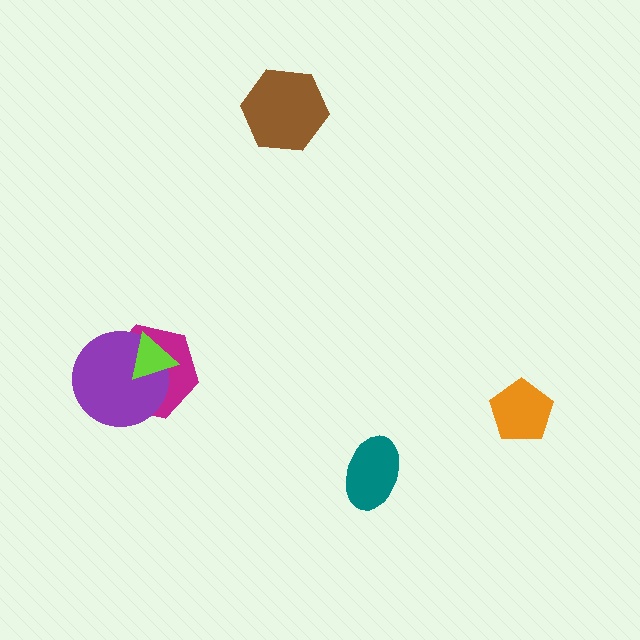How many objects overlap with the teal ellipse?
0 objects overlap with the teal ellipse.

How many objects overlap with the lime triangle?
2 objects overlap with the lime triangle.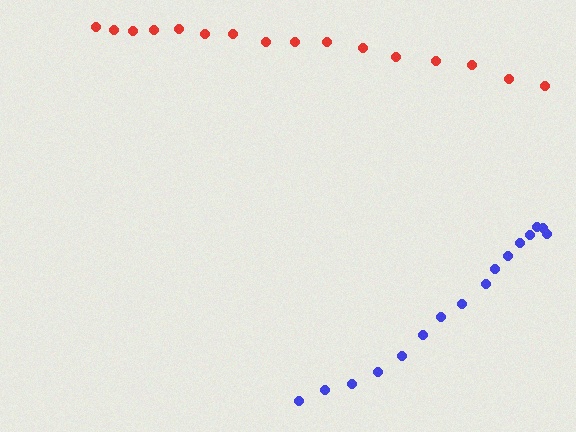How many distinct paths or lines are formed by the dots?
There are 2 distinct paths.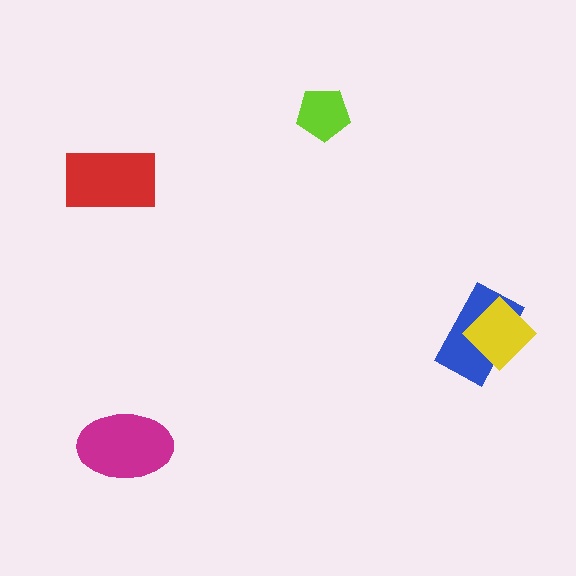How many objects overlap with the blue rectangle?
1 object overlaps with the blue rectangle.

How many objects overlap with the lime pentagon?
0 objects overlap with the lime pentagon.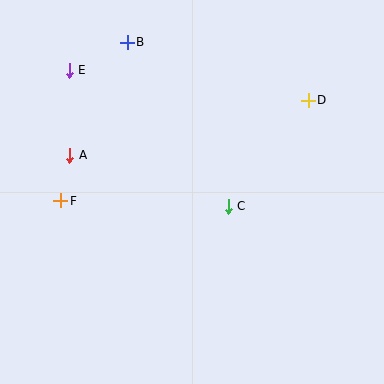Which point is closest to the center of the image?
Point C at (228, 206) is closest to the center.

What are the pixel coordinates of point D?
Point D is at (308, 100).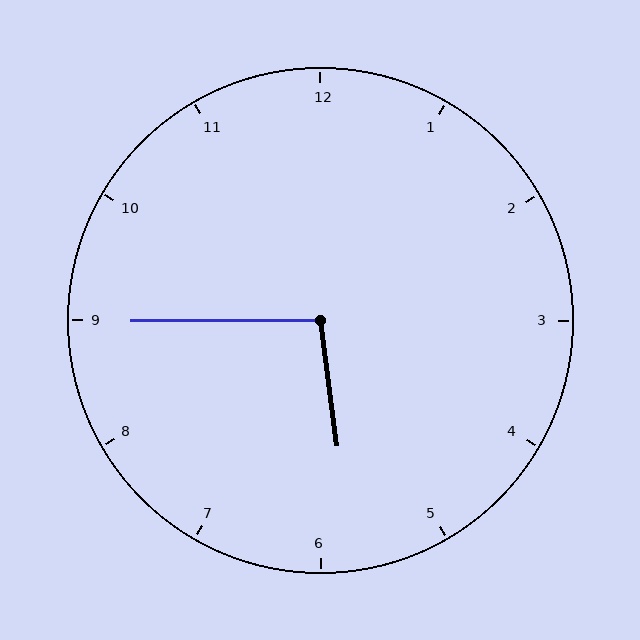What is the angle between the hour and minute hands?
Approximately 98 degrees.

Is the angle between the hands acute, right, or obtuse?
It is obtuse.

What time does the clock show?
5:45.